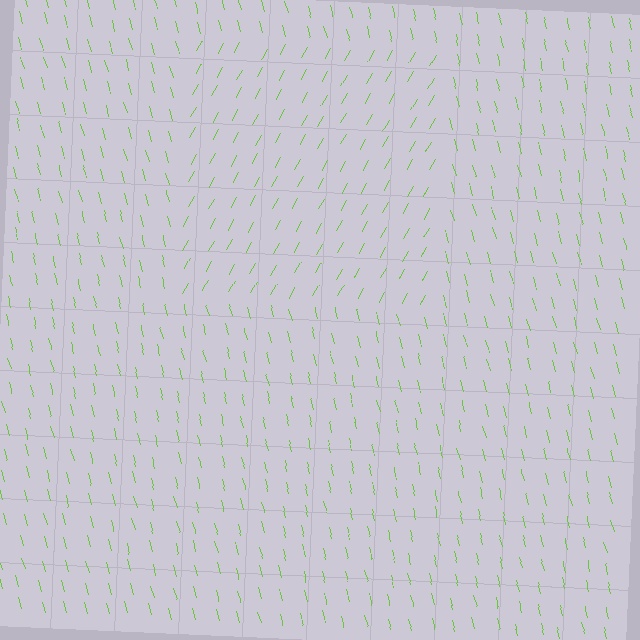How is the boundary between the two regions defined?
The boundary is defined purely by a change in line orientation (approximately 45 degrees difference). All lines are the same color and thickness.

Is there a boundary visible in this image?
Yes, there is a texture boundary formed by a change in line orientation.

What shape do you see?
I see a rectangle.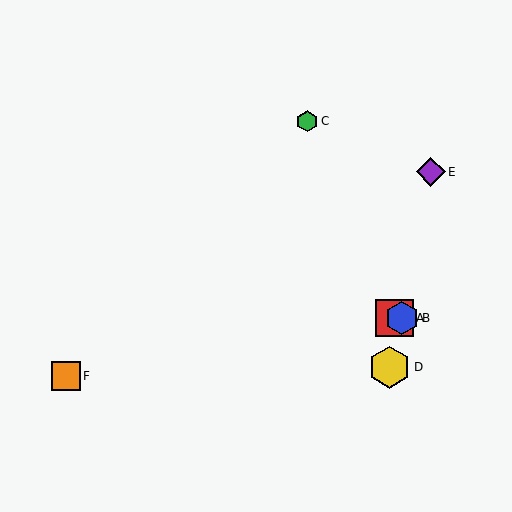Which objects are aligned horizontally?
Objects A, B are aligned horizontally.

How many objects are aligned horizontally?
2 objects (A, B) are aligned horizontally.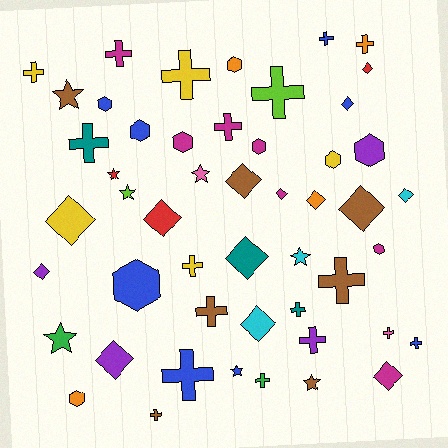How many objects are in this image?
There are 50 objects.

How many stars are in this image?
There are 8 stars.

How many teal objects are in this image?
There are 3 teal objects.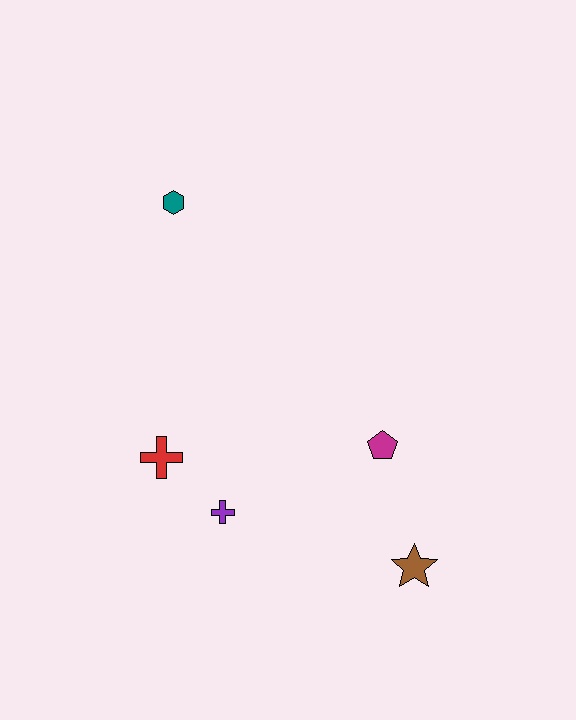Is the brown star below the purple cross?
Yes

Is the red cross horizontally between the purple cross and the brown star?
No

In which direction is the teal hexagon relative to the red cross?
The teal hexagon is above the red cross.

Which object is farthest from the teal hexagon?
The brown star is farthest from the teal hexagon.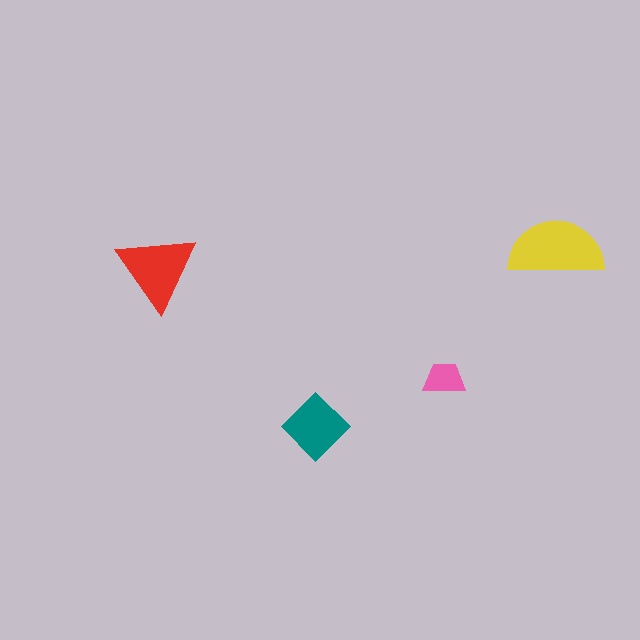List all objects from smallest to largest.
The pink trapezoid, the teal diamond, the red triangle, the yellow semicircle.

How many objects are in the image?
There are 4 objects in the image.